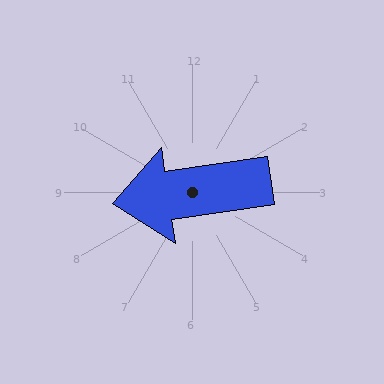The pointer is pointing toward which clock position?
Roughly 9 o'clock.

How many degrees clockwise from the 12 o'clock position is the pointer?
Approximately 262 degrees.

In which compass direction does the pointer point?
West.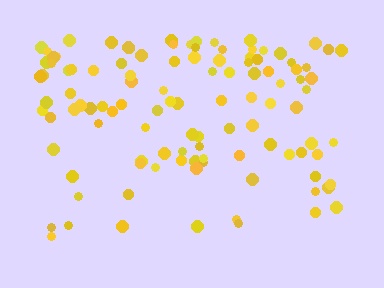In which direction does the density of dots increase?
From bottom to top, with the top side densest.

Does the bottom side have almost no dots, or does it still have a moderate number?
Still a moderate number, just noticeably fewer than the top.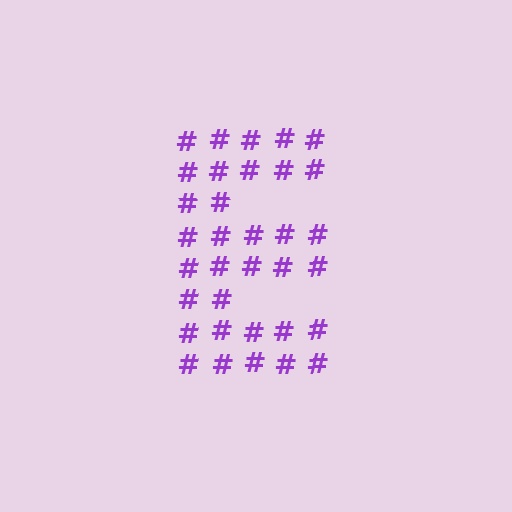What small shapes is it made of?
It is made of small hash symbols.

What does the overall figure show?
The overall figure shows the letter E.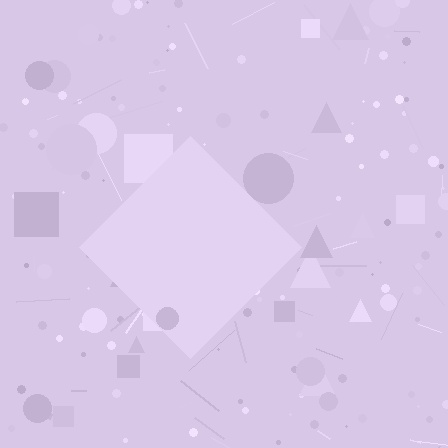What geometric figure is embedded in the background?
A diamond is embedded in the background.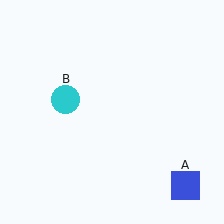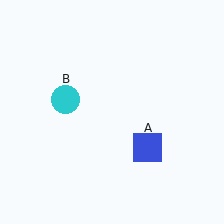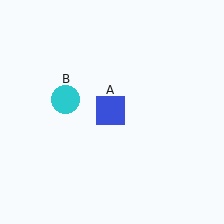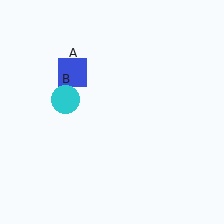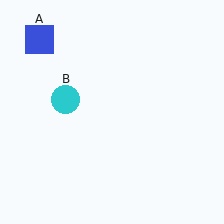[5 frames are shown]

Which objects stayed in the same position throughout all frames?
Cyan circle (object B) remained stationary.